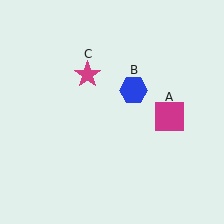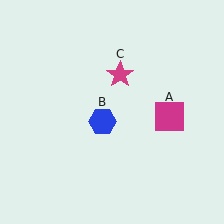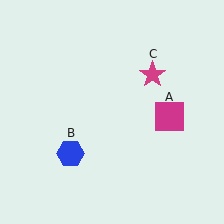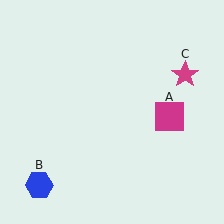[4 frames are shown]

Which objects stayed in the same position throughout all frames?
Magenta square (object A) remained stationary.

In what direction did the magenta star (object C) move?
The magenta star (object C) moved right.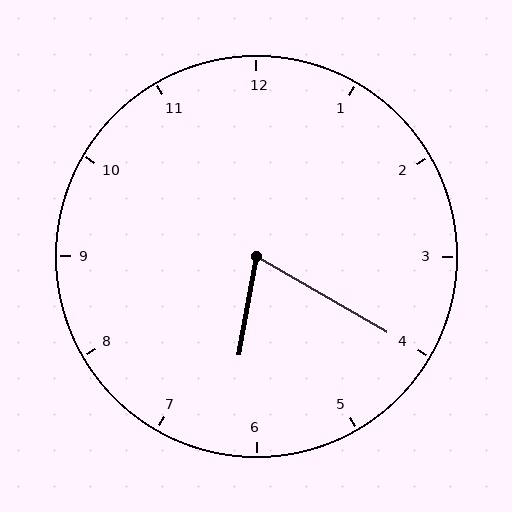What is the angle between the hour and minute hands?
Approximately 70 degrees.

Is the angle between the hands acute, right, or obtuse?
It is acute.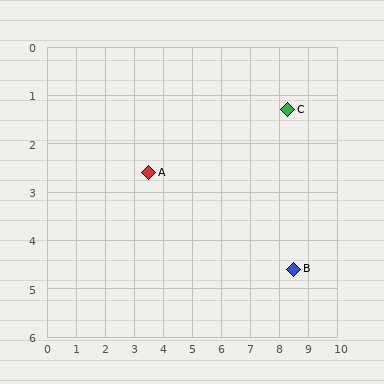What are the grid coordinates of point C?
Point C is at approximately (8.3, 1.3).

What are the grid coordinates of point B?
Point B is at approximately (8.5, 4.6).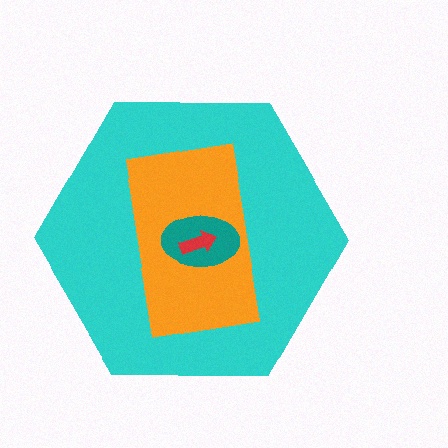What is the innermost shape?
The red arrow.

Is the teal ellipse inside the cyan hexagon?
Yes.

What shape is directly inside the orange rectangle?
The teal ellipse.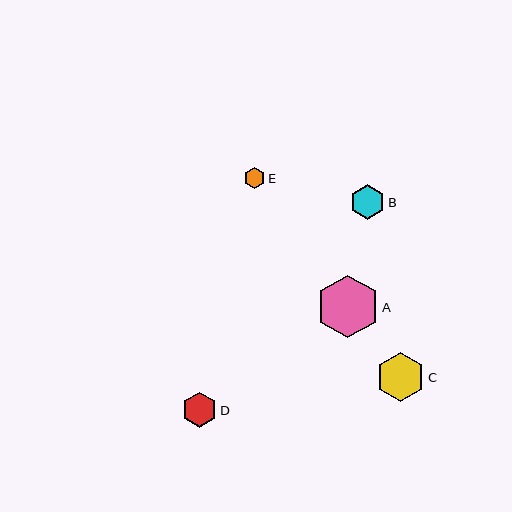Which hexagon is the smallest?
Hexagon E is the smallest with a size of approximately 21 pixels.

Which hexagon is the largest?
Hexagon A is the largest with a size of approximately 63 pixels.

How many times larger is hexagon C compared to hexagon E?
Hexagon C is approximately 2.4 times the size of hexagon E.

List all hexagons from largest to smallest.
From largest to smallest: A, C, D, B, E.